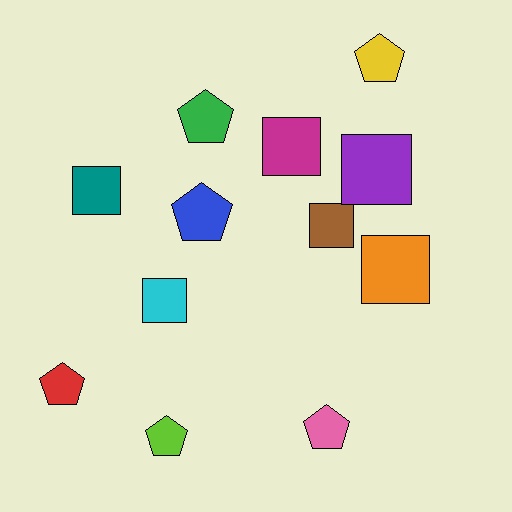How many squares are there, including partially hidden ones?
There are 6 squares.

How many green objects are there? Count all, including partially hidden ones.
There is 1 green object.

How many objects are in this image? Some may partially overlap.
There are 12 objects.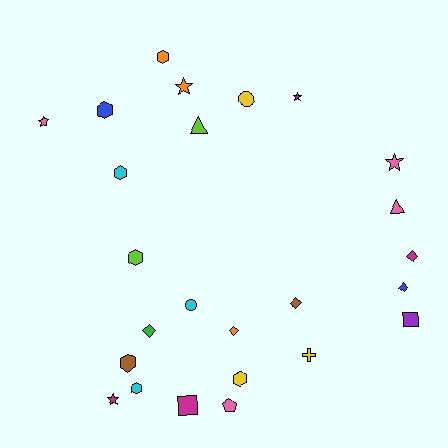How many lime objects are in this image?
There are 2 lime objects.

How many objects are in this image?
There are 25 objects.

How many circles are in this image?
There are 2 circles.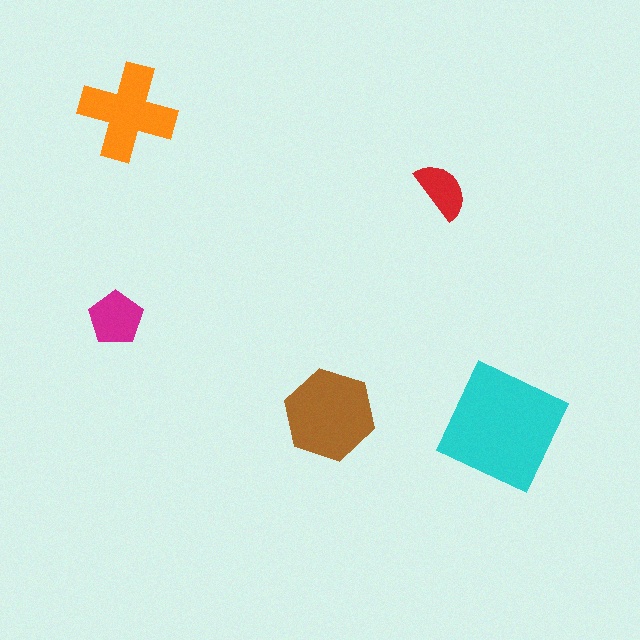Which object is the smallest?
The red semicircle.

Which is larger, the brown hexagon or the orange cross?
The brown hexagon.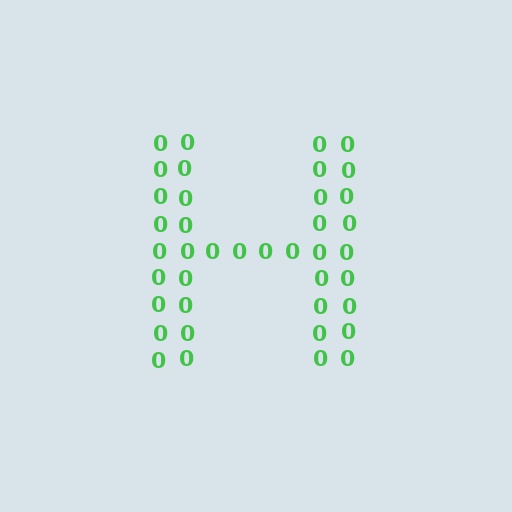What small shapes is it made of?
It is made of small digit 0's.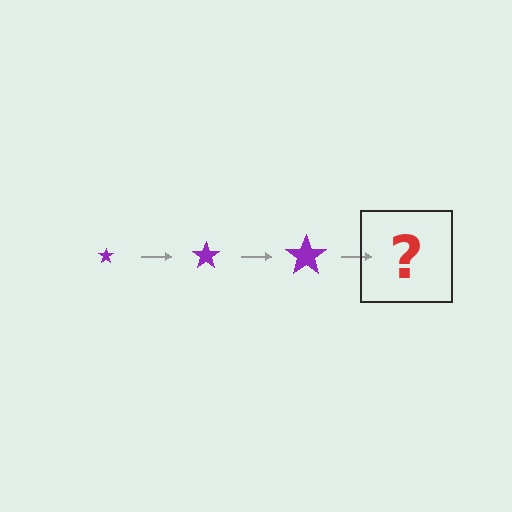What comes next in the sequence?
The next element should be a purple star, larger than the previous one.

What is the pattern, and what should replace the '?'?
The pattern is that the star gets progressively larger each step. The '?' should be a purple star, larger than the previous one.